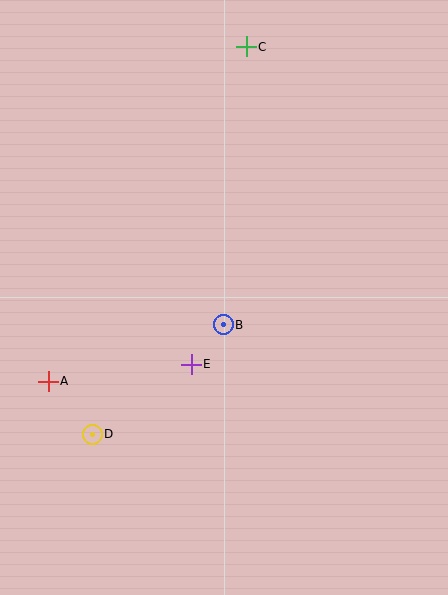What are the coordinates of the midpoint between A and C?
The midpoint between A and C is at (147, 214).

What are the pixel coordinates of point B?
Point B is at (223, 325).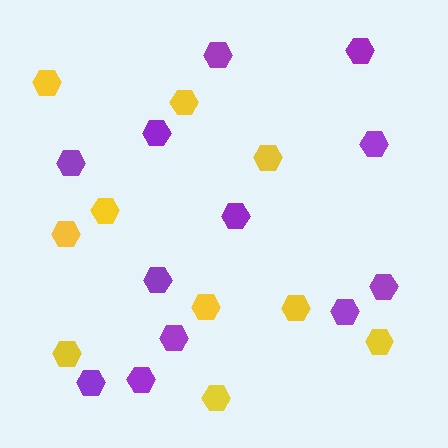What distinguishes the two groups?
There are 2 groups: one group of yellow hexagons (10) and one group of purple hexagons (12).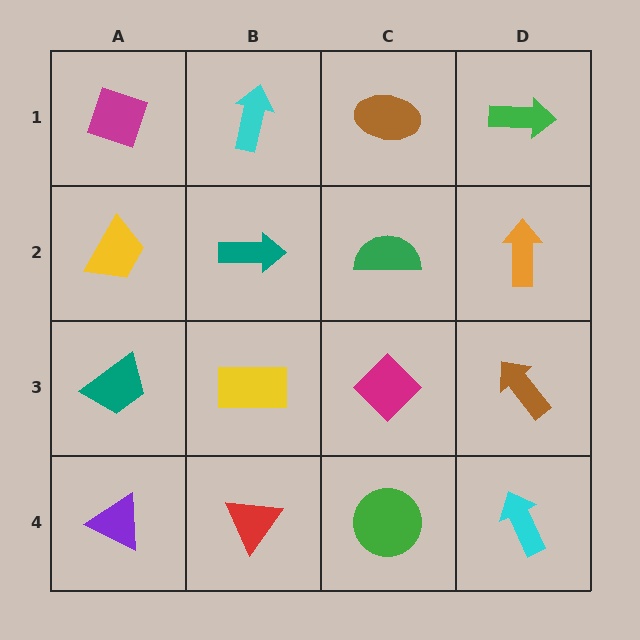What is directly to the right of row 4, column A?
A red triangle.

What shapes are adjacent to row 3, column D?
An orange arrow (row 2, column D), a cyan arrow (row 4, column D), a magenta diamond (row 3, column C).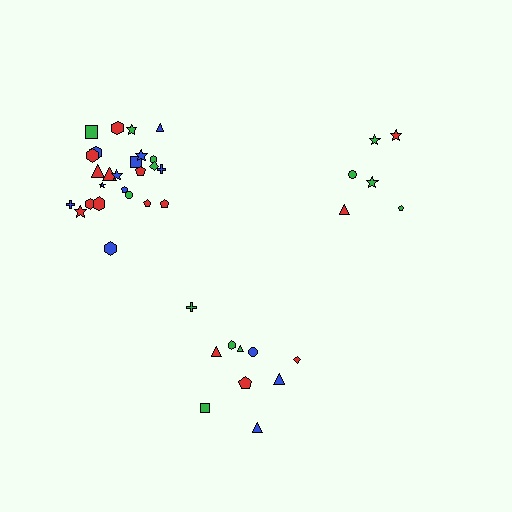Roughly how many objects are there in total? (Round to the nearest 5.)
Roughly 40 objects in total.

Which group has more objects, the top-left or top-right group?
The top-left group.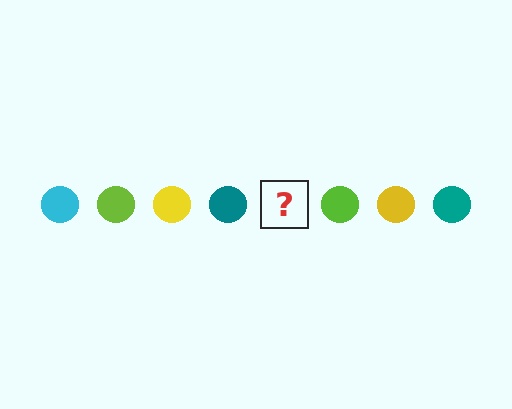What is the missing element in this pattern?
The missing element is a cyan circle.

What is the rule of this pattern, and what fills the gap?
The rule is that the pattern cycles through cyan, lime, yellow, teal circles. The gap should be filled with a cyan circle.